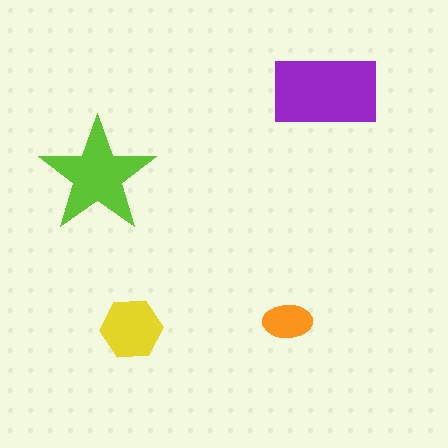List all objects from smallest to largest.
The orange ellipse, the yellow hexagon, the lime star, the purple rectangle.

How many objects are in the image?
There are 4 objects in the image.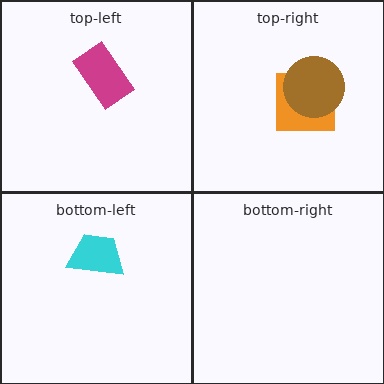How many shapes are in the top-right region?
2.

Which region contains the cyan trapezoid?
The bottom-left region.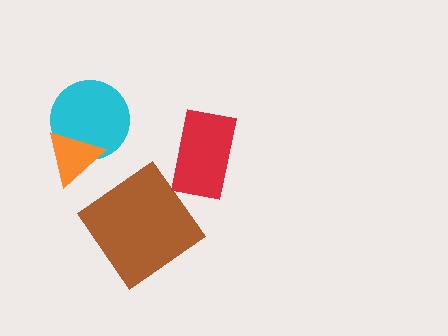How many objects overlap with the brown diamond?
0 objects overlap with the brown diamond.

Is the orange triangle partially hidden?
No, no other shape covers it.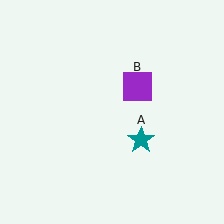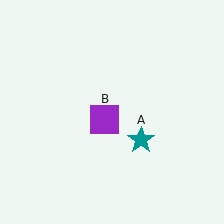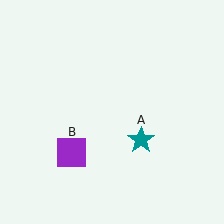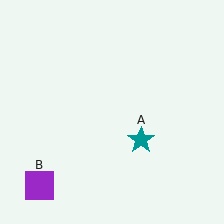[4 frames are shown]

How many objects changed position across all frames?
1 object changed position: purple square (object B).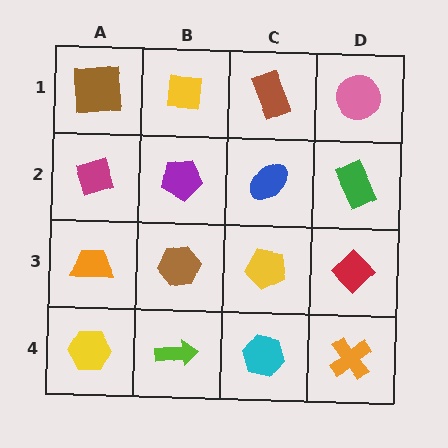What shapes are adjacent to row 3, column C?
A blue ellipse (row 2, column C), a cyan hexagon (row 4, column C), a brown hexagon (row 3, column B), a red diamond (row 3, column D).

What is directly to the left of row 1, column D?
A brown rectangle.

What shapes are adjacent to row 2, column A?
A brown square (row 1, column A), an orange trapezoid (row 3, column A), a purple pentagon (row 2, column B).